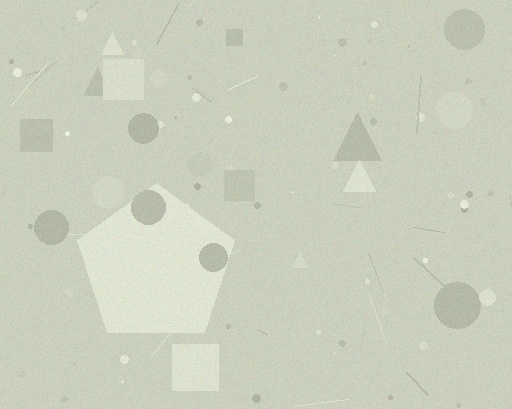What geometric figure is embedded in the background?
A pentagon is embedded in the background.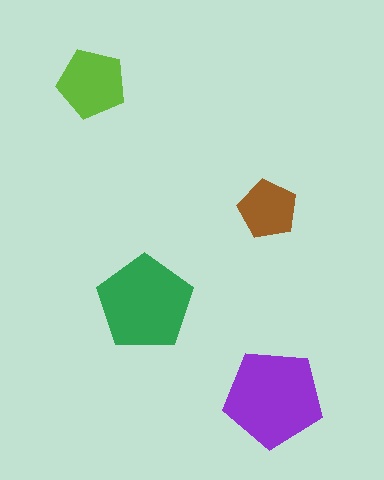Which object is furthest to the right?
The purple pentagon is rightmost.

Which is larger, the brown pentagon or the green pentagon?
The green one.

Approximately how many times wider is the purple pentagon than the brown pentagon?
About 1.5 times wider.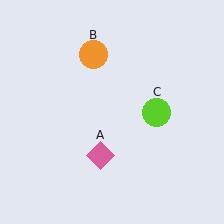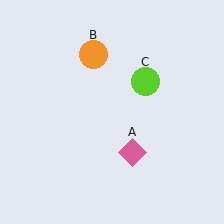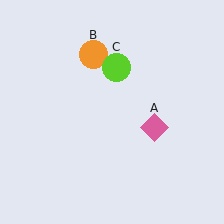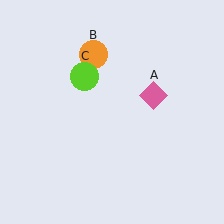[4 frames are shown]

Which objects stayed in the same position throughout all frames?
Orange circle (object B) remained stationary.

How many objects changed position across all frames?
2 objects changed position: pink diamond (object A), lime circle (object C).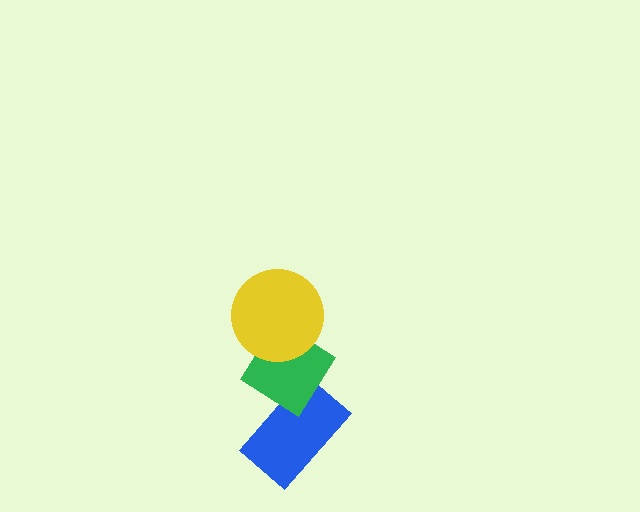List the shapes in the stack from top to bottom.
From top to bottom: the yellow circle, the green diamond, the blue rectangle.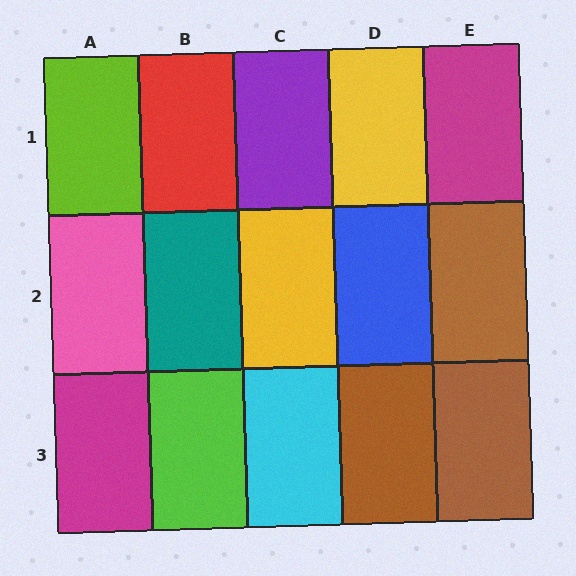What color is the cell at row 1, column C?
Purple.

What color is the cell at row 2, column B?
Teal.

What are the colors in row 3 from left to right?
Magenta, lime, cyan, brown, brown.